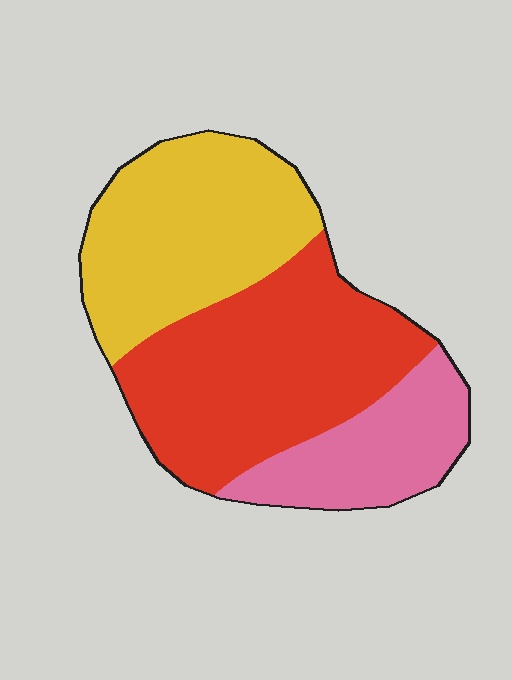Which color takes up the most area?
Red, at roughly 45%.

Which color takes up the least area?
Pink, at roughly 20%.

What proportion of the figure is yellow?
Yellow takes up about three eighths (3/8) of the figure.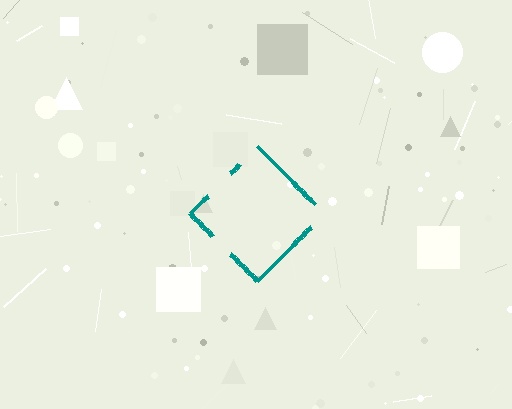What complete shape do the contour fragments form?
The contour fragments form a diamond.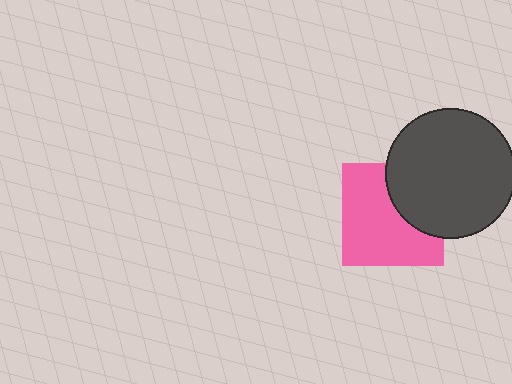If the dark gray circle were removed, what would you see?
You would see the complete pink square.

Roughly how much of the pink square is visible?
Most of it is visible (roughly 67%).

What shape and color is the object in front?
The object in front is a dark gray circle.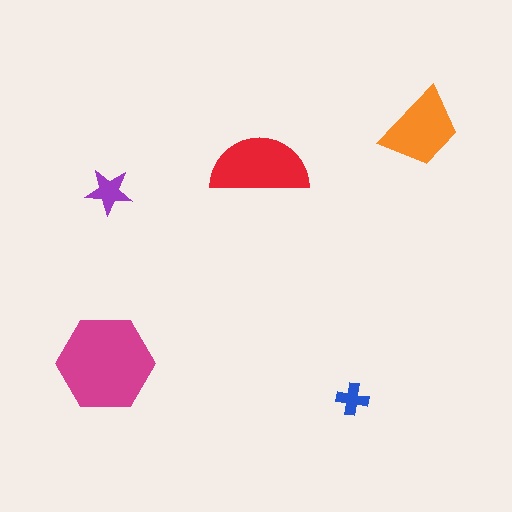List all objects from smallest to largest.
The blue cross, the purple star, the orange trapezoid, the red semicircle, the magenta hexagon.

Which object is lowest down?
The blue cross is bottommost.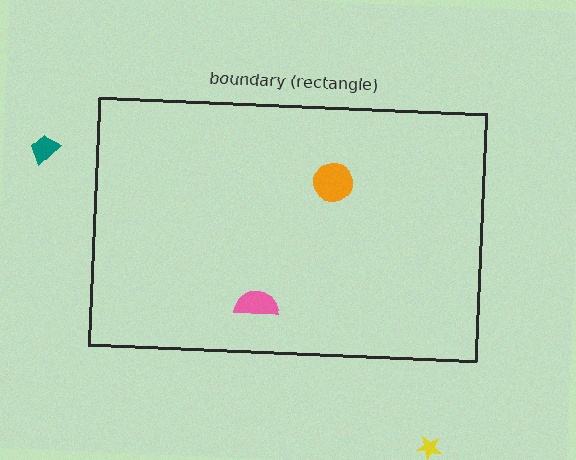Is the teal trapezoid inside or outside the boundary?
Outside.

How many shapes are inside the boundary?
2 inside, 2 outside.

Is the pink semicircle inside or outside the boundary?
Inside.